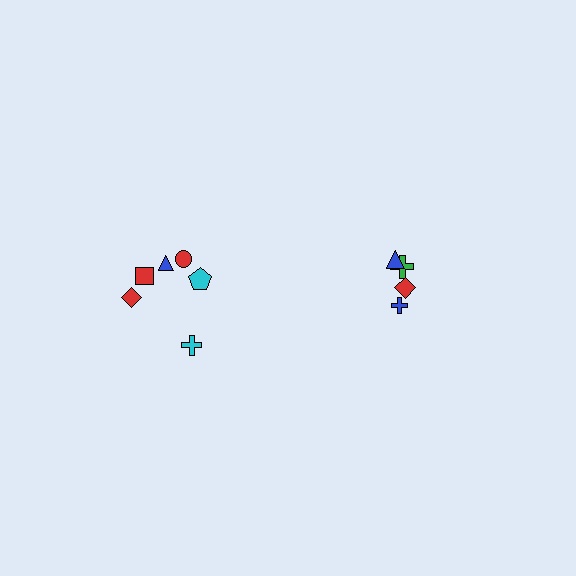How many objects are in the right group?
There are 4 objects.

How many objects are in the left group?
There are 6 objects.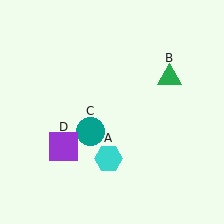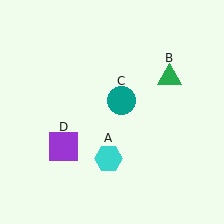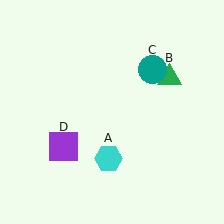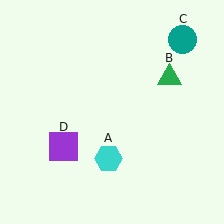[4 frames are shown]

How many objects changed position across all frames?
1 object changed position: teal circle (object C).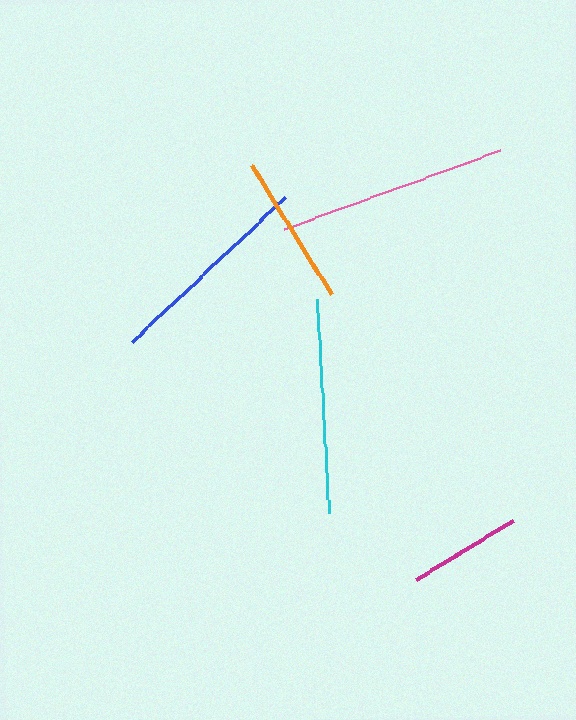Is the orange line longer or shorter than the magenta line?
The orange line is longer than the magenta line.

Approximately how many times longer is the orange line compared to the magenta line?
The orange line is approximately 1.3 times the length of the magenta line.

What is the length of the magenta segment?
The magenta segment is approximately 113 pixels long.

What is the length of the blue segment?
The blue segment is approximately 211 pixels long.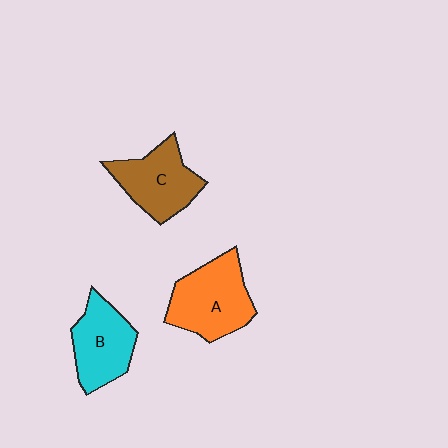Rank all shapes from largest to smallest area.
From largest to smallest: A (orange), C (brown), B (cyan).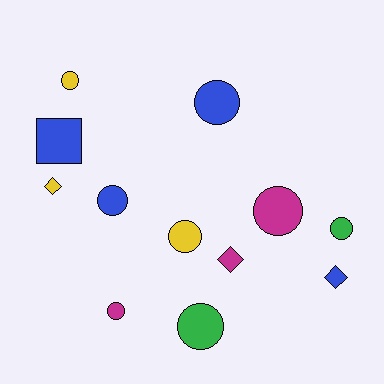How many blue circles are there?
There are 2 blue circles.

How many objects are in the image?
There are 12 objects.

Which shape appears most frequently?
Circle, with 8 objects.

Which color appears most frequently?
Blue, with 4 objects.